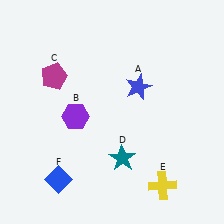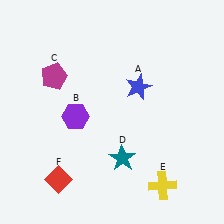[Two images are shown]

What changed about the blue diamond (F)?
In Image 1, F is blue. In Image 2, it changed to red.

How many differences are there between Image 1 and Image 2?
There is 1 difference between the two images.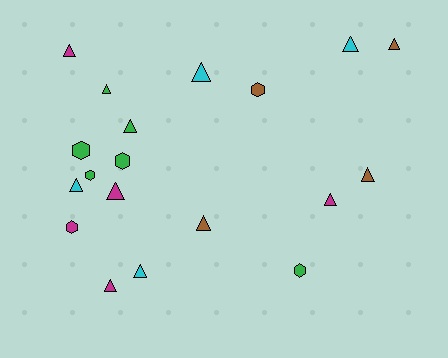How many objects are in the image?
There are 19 objects.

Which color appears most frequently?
Green, with 6 objects.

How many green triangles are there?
There are 2 green triangles.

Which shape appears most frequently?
Triangle, with 13 objects.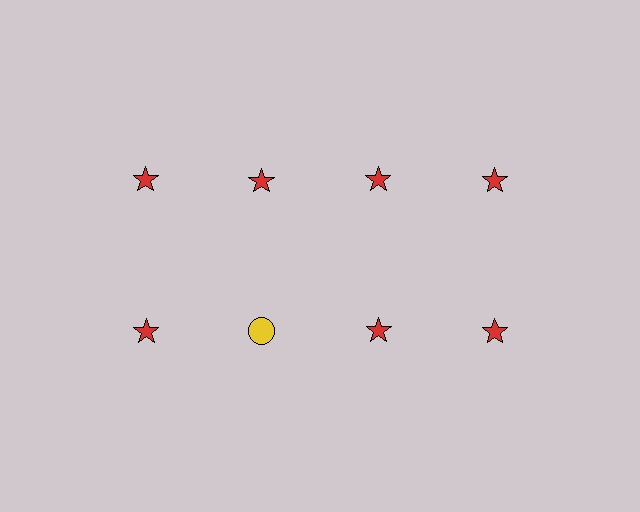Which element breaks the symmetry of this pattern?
The yellow circle in the second row, second from left column breaks the symmetry. All other shapes are red stars.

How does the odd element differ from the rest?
It differs in both color (yellow instead of red) and shape (circle instead of star).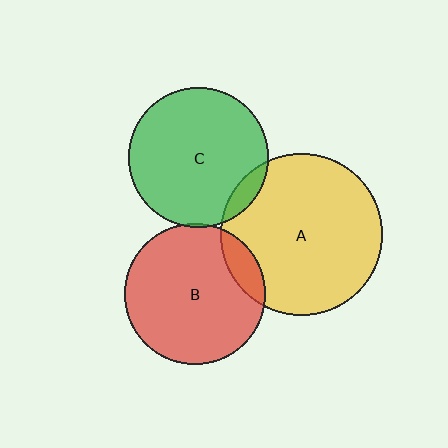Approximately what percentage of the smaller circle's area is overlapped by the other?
Approximately 5%.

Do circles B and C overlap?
Yes.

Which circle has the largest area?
Circle A (yellow).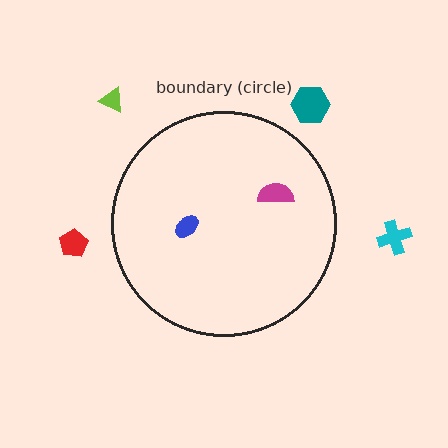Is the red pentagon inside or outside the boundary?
Outside.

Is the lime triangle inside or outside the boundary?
Outside.